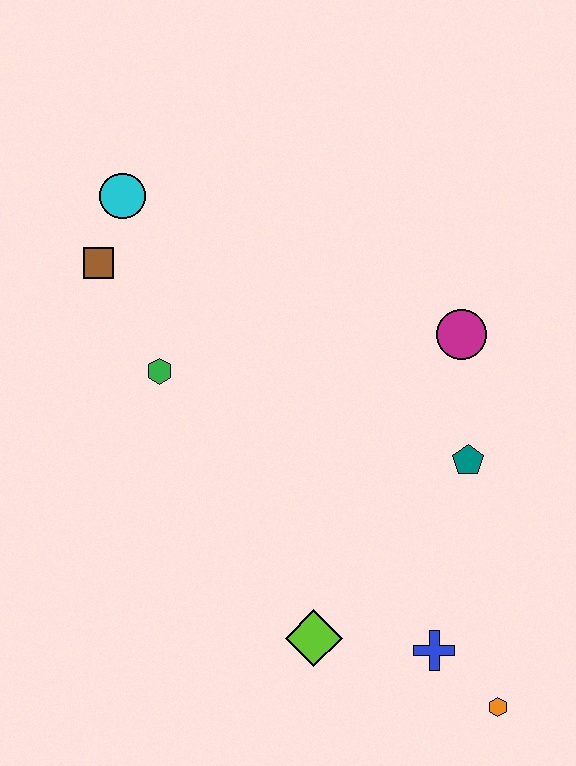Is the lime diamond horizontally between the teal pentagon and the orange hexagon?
No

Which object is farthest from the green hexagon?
The orange hexagon is farthest from the green hexagon.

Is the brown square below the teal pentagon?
No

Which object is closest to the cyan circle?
The brown square is closest to the cyan circle.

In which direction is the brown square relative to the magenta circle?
The brown square is to the left of the magenta circle.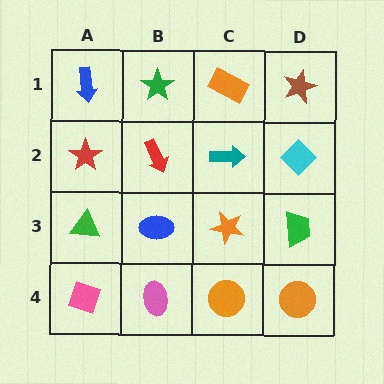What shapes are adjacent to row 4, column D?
A green trapezoid (row 3, column D), an orange circle (row 4, column C).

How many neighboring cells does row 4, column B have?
3.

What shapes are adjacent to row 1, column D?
A cyan diamond (row 2, column D), an orange rectangle (row 1, column C).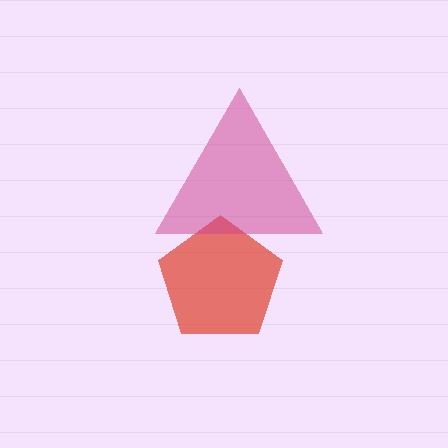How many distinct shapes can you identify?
There are 2 distinct shapes: a red pentagon, a magenta triangle.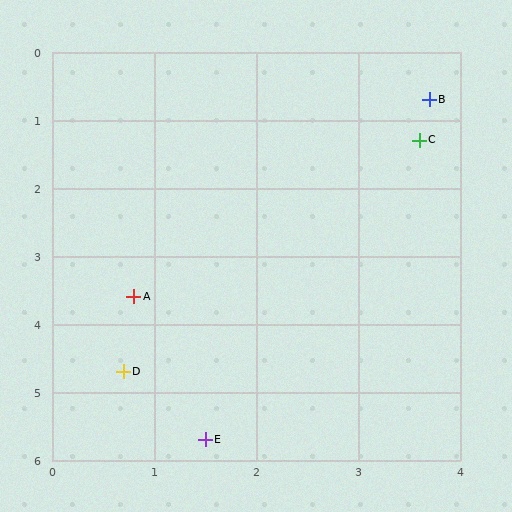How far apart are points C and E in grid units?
Points C and E are about 4.9 grid units apart.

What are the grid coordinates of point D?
Point D is at approximately (0.7, 4.7).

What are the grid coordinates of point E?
Point E is at approximately (1.5, 5.7).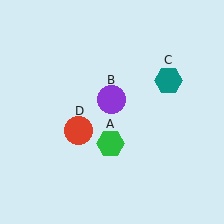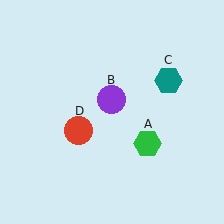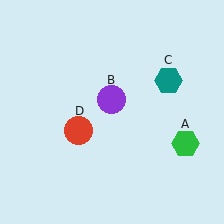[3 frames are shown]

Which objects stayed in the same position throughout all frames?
Purple circle (object B) and teal hexagon (object C) and red circle (object D) remained stationary.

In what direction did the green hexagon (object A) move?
The green hexagon (object A) moved right.